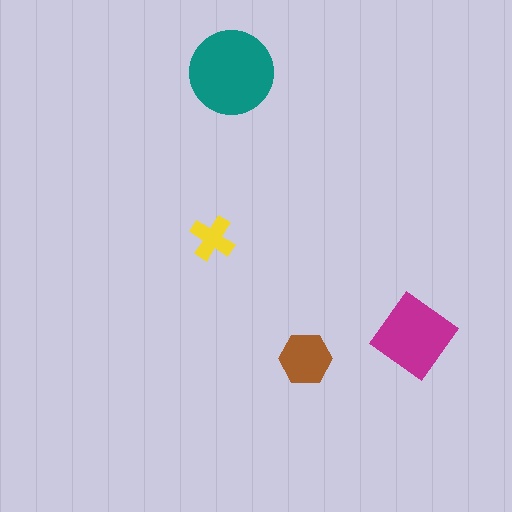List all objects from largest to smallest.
The teal circle, the magenta diamond, the brown hexagon, the yellow cross.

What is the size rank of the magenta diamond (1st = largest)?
2nd.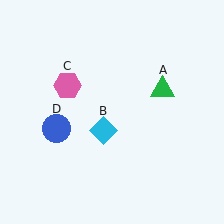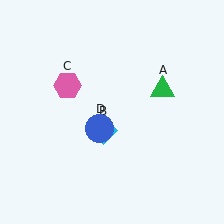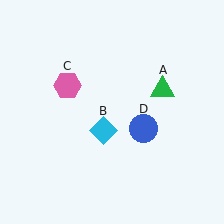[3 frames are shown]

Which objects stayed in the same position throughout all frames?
Green triangle (object A) and cyan diamond (object B) and pink hexagon (object C) remained stationary.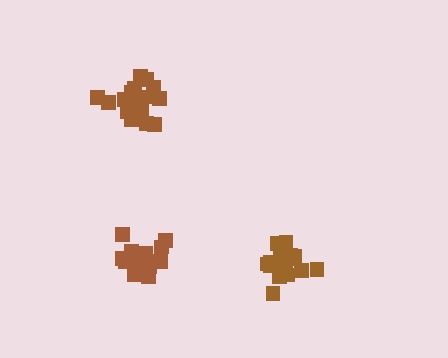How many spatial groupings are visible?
There are 3 spatial groupings.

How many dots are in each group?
Group 1: 20 dots, Group 2: 19 dots, Group 3: 15 dots (54 total).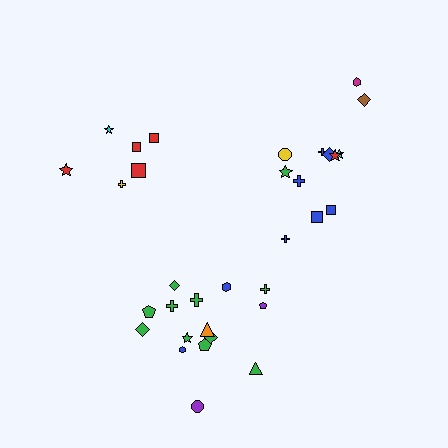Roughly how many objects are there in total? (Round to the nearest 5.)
Roughly 35 objects in total.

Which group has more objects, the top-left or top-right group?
The top-right group.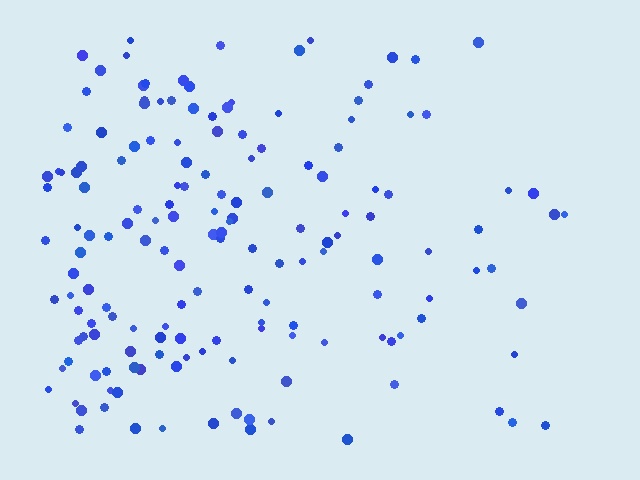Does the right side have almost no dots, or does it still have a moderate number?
Still a moderate number, just noticeably fewer than the left.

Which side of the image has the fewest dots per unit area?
The right.